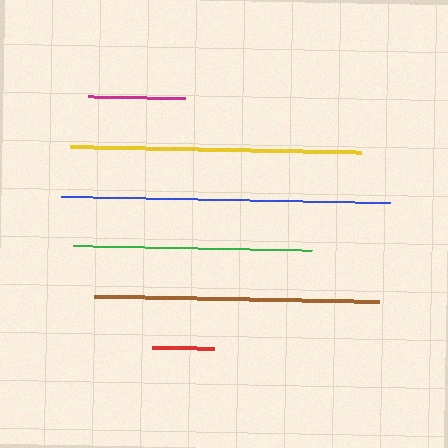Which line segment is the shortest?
The red line is the shortest at approximately 61 pixels.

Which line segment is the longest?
The blue line is the longest at approximately 329 pixels.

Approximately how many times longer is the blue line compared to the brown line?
The blue line is approximately 1.2 times the length of the brown line.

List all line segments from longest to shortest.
From longest to shortest: blue, yellow, brown, green, magenta, red.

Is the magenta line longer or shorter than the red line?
The magenta line is longer than the red line.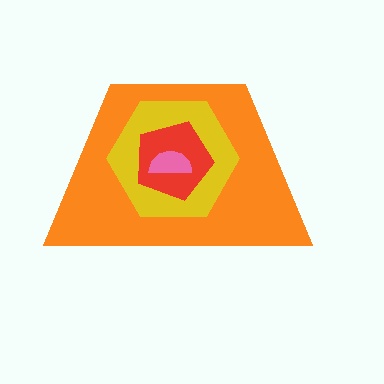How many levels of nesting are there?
4.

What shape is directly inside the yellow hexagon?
The red pentagon.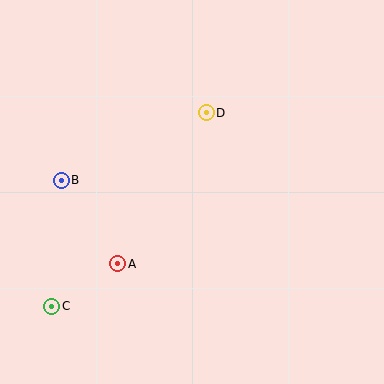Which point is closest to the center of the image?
Point D at (206, 113) is closest to the center.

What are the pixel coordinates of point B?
Point B is at (61, 180).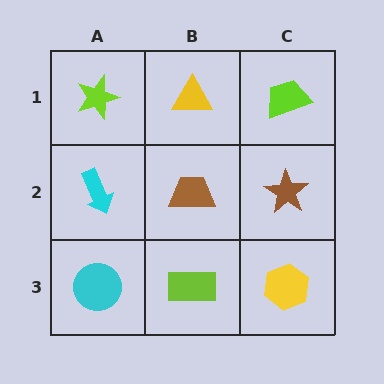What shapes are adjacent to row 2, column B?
A yellow triangle (row 1, column B), a lime rectangle (row 3, column B), a cyan arrow (row 2, column A), a brown star (row 2, column C).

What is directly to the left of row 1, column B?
A lime star.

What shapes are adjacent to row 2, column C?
A lime trapezoid (row 1, column C), a yellow hexagon (row 3, column C), a brown trapezoid (row 2, column B).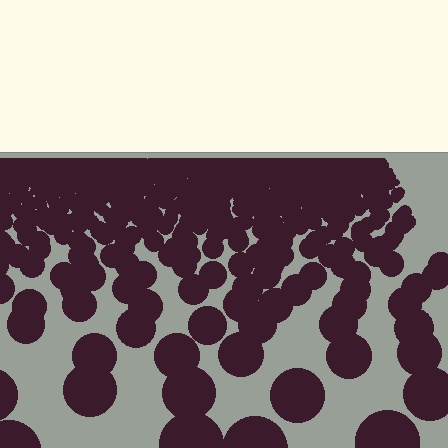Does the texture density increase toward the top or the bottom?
Density increases toward the top.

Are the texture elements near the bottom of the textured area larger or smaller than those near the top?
Larger. Near the bottom, elements are closer to the viewer and appear at a bigger on-screen size.